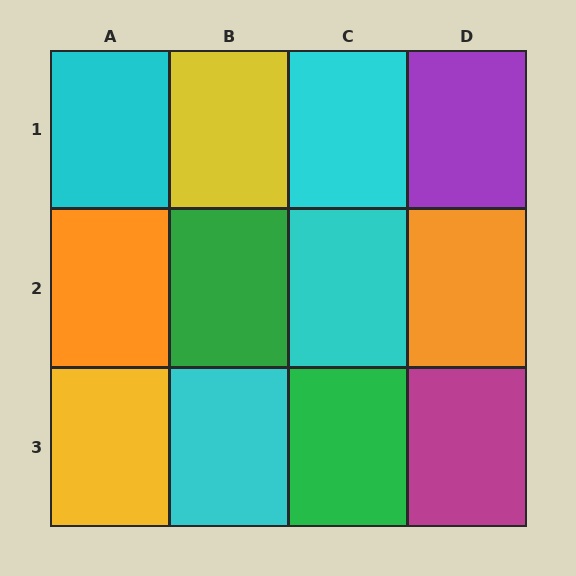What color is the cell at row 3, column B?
Cyan.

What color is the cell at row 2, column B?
Green.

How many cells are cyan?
4 cells are cyan.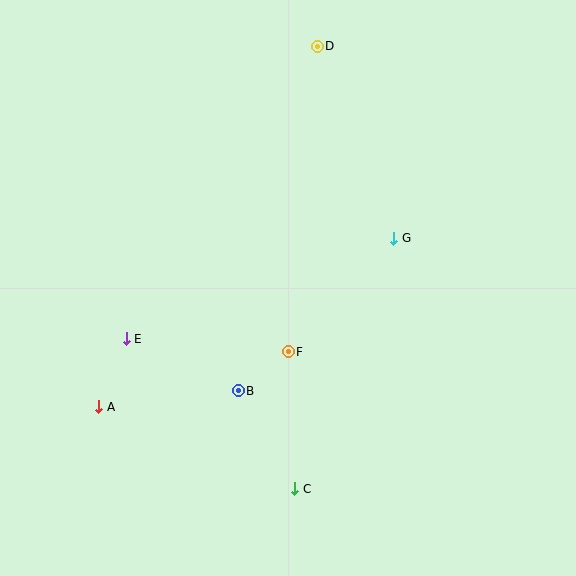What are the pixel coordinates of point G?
Point G is at (394, 238).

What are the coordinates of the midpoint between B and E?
The midpoint between B and E is at (182, 365).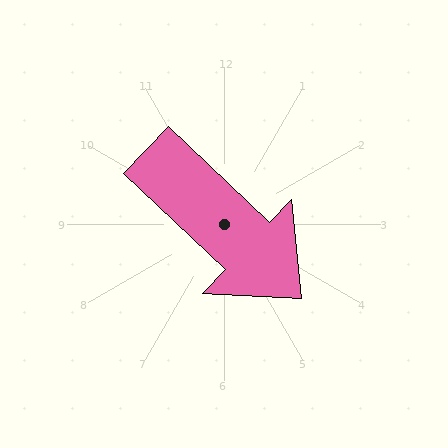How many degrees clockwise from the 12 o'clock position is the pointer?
Approximately 134 degrees.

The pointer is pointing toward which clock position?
Roughly 4 o'clock.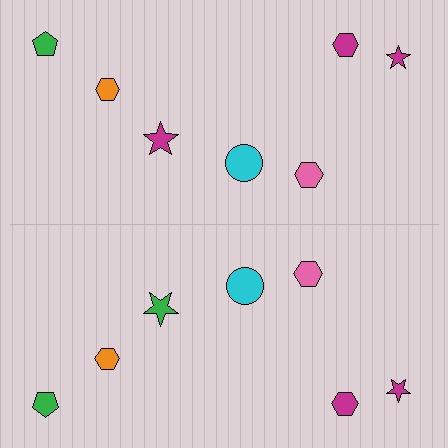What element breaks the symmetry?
The green star on the bottom side breaks the symmetry — its mirror counterpart is magenta.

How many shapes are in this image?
There are 14 shapes in this image.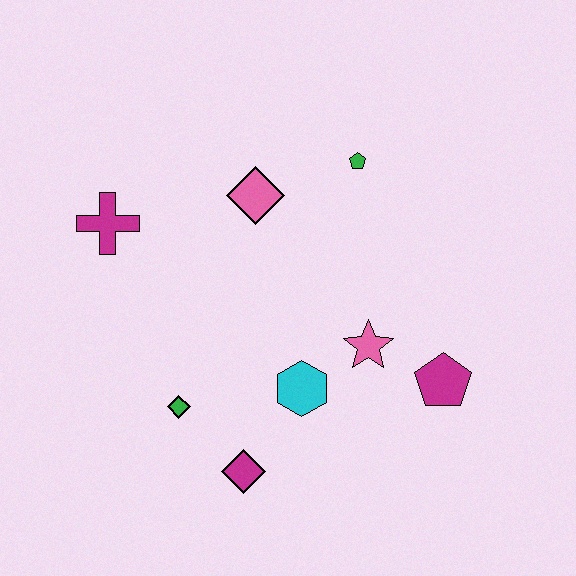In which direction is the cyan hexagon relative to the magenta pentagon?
The cyan hexagon is to the left of the magenta pentagon.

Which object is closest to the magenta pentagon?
The pink star is closest to the magenta pentagon.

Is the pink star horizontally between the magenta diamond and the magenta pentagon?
Yes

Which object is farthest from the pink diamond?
The magenta diamond is farthest from the pink diamond.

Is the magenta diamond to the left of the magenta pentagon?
Yes